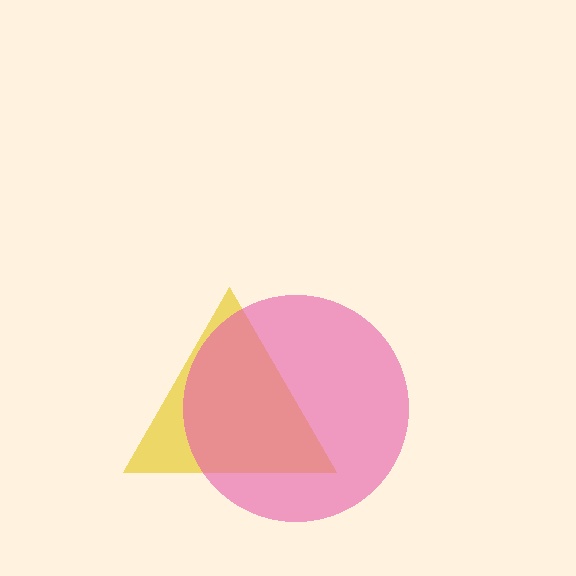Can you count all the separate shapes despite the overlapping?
Yes, there are 2 separate shapes.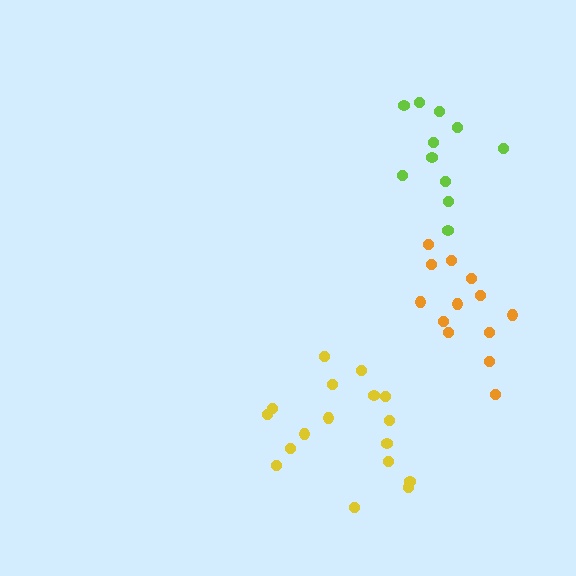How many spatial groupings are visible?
There are 3 spatial groupings.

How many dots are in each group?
Group 1: 13 dots, Group 2: 17 dots, Group 3: 11 dots (41 total).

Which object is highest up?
The lime cluster is topmost.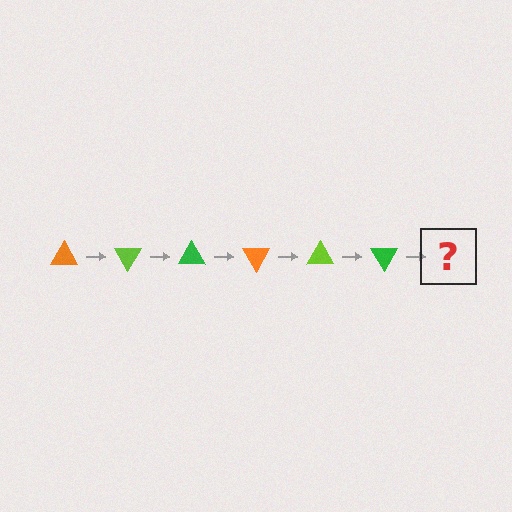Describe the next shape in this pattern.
It should be an orange triangle, rotated 360 degrees from the start.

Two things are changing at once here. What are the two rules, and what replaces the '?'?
The two rules are that it rotates 60 degrees each step and the color cycles through orange, lime, and green. The '?' should be an orange triangle, rotated 360 degrees from the start.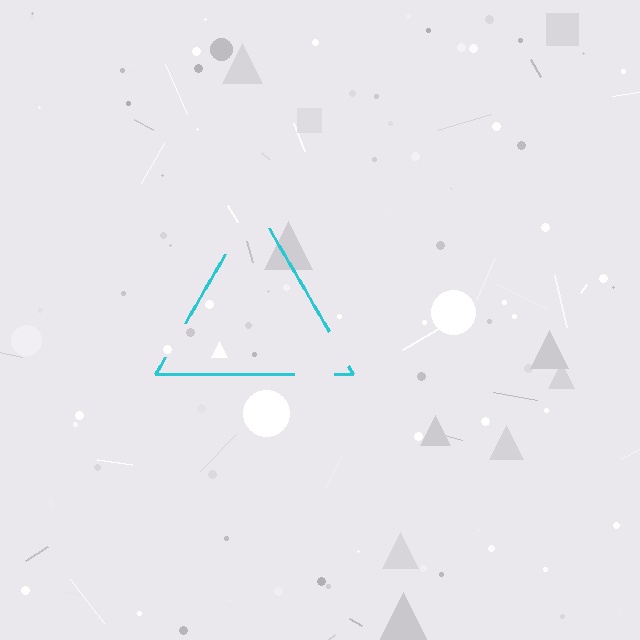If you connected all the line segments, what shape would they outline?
They would outline a triangle.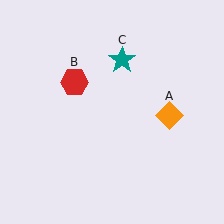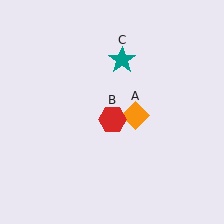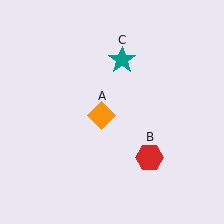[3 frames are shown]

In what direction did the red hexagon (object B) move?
The red hexagon (object B) moved down and to the right.